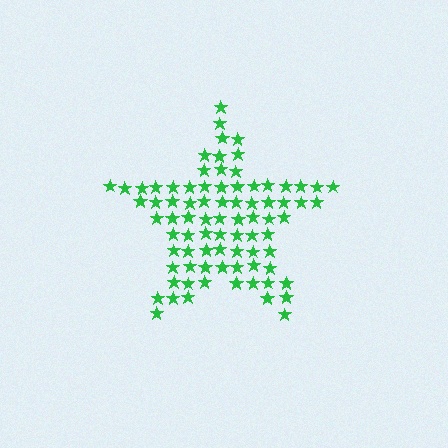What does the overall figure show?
The overall figure shows a star.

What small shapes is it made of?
It is made of small stars.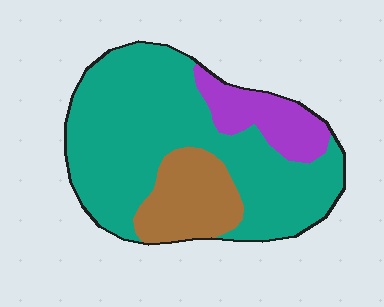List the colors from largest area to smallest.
From largest to smallest: teal, brown, purple.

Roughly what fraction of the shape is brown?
Brown takes up about one sixth (1/6) of the shape.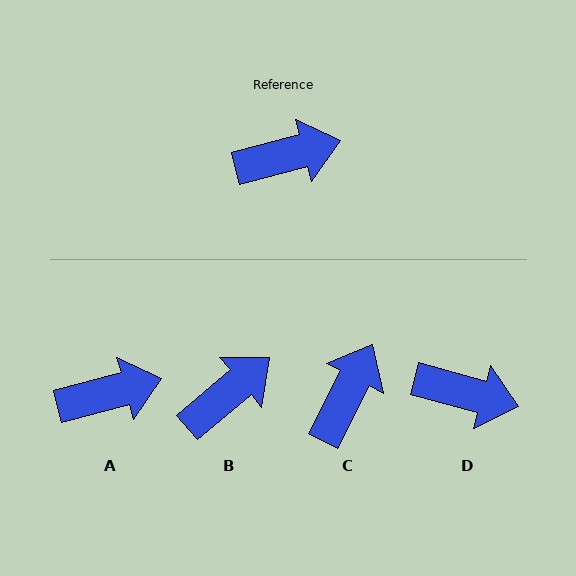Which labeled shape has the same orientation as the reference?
A.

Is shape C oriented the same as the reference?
No, it is off by about 48 degrees.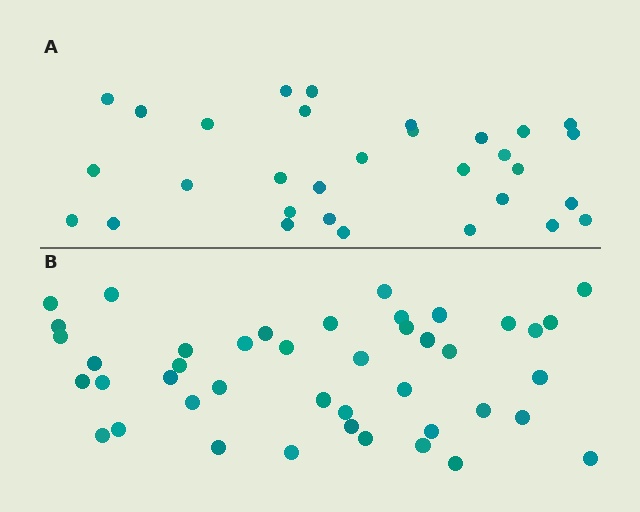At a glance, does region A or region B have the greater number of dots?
Region B (the bottom region) has more dots.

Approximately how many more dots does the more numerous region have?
Region B has roughly 12 or so more dots than region A.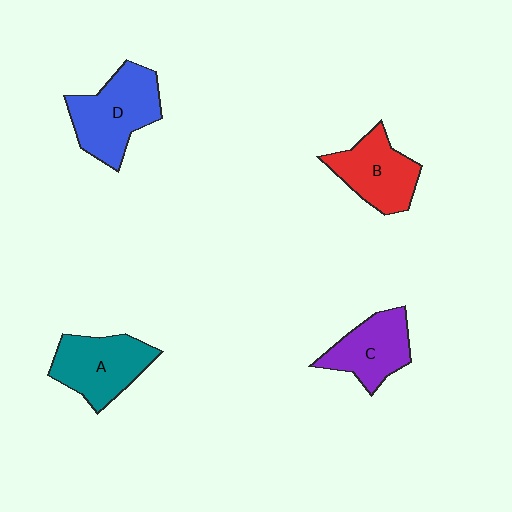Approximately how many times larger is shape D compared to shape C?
Approximately 1.3 times.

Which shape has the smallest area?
Shape C (purple).